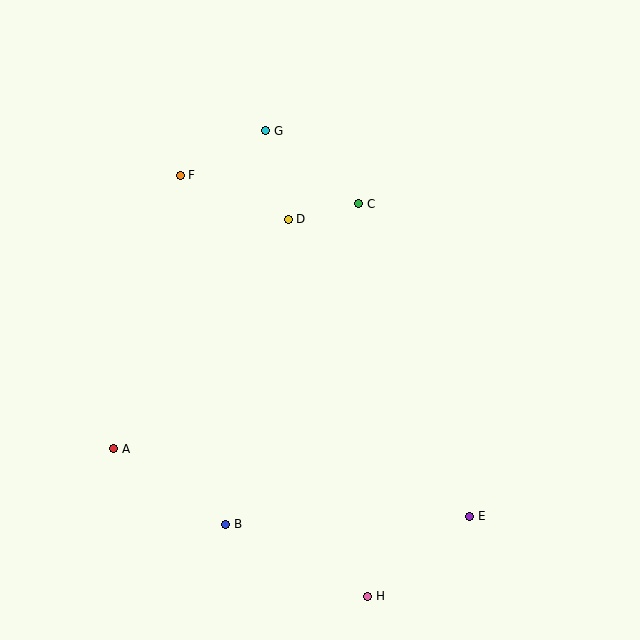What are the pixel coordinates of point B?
Point B is at (226, 524).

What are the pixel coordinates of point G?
Point G is at (266, 131).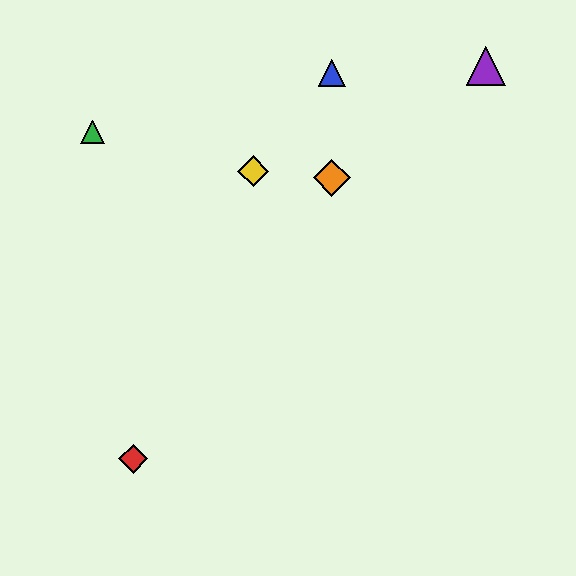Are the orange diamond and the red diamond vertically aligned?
No, the orange diamond is at x≈332 and the red diamond is at x≈133.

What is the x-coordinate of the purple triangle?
The purple triangle is at x≈486.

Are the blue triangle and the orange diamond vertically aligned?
Yes, both are at x≈332.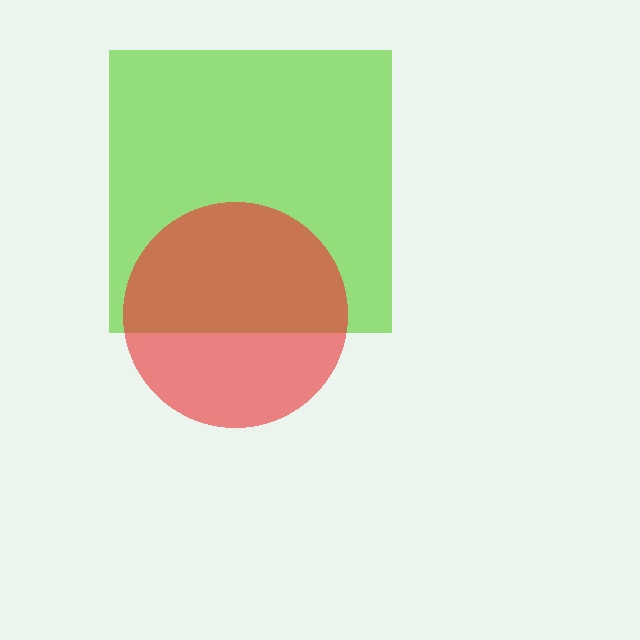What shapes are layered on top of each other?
The layered shapes are: a lime square, a red circle.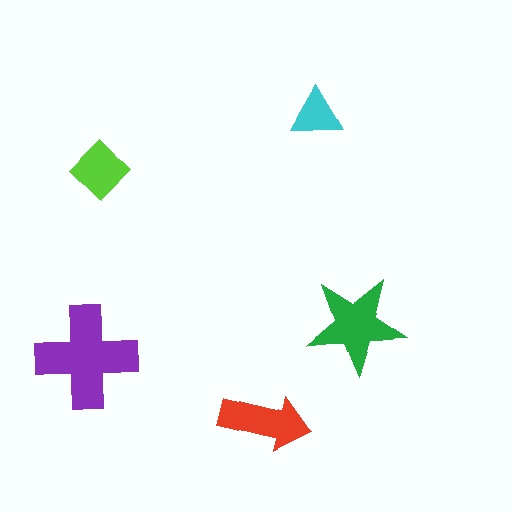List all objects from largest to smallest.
The purple cross, the green star, the red arrow, the lime diamond, the cyan triangle.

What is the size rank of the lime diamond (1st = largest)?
4th.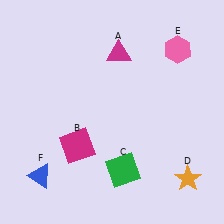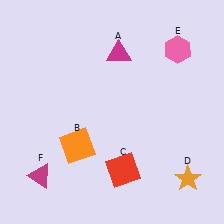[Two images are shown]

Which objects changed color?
B changed from magenta to orange. C changed from green to red. F changed from blue to magenta.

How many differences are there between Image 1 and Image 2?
There are 3 differences between the two images.